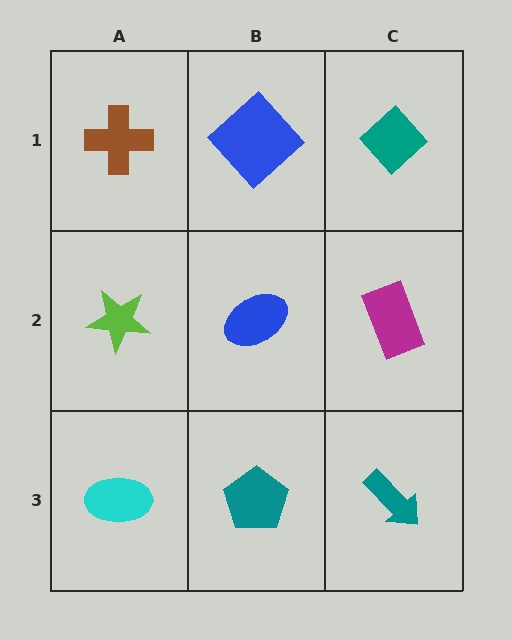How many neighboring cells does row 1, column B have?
3.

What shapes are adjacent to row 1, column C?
A magenta rectangle (row 2, column C), a blue diamond (row 1, column B).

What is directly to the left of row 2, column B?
A lime star.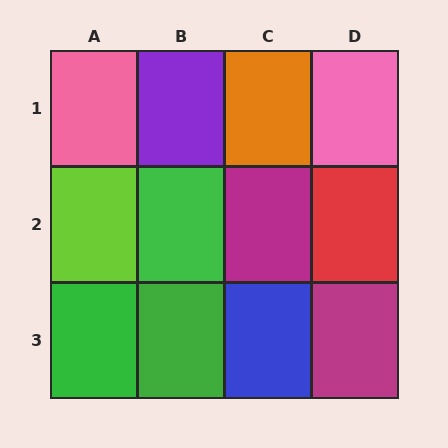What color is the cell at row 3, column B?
Green.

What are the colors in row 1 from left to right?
Pink, purple, orange, pink.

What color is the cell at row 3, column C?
Blue.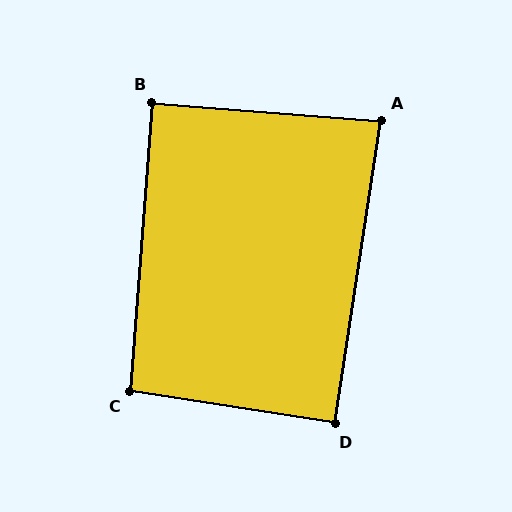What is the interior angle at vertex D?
Approximately 90 degrees (approximately right).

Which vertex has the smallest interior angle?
A, at approximately 86 degrees.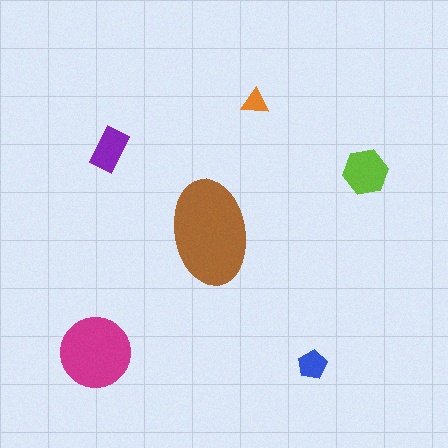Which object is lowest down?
The blue pentagon is bottommost.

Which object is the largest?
The brown ellipse.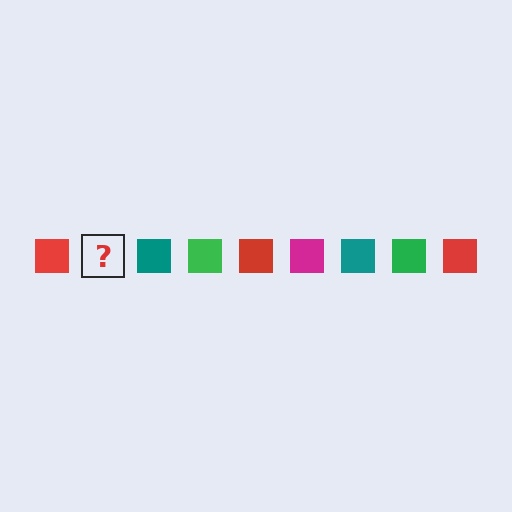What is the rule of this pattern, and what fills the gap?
The rule is that the pattern cycles through red, magenta, teal, green squares. The gap should be filled with a magenta square.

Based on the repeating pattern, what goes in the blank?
The blank should be a magenta square.